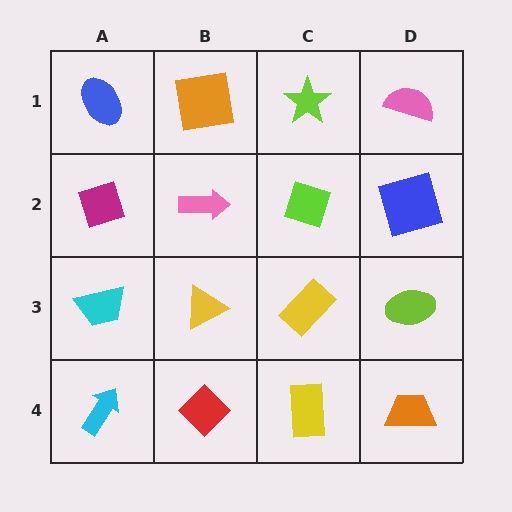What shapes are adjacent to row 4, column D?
A lime ellipse (row 3, column D), a yellow rectangle (row 4, column C).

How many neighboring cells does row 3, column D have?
3.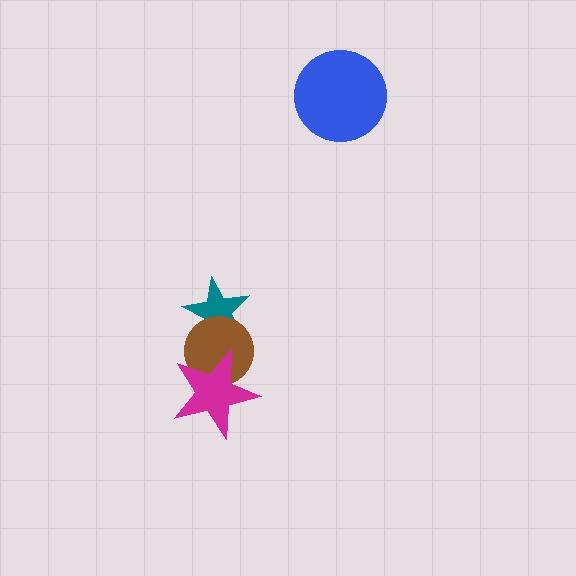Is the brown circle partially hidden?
Yes, it is partially covered by another shape.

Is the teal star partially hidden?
Yes, it is partially covered by another shape.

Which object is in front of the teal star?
The brown circle is in front of the teal star.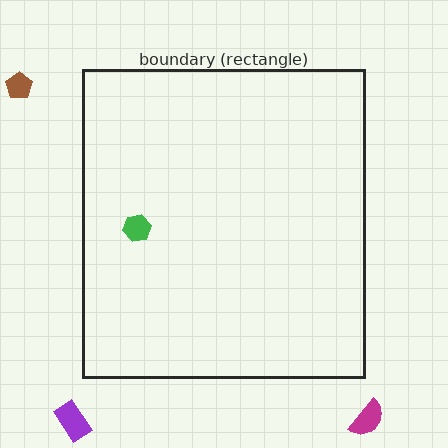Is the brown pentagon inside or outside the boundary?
Outside.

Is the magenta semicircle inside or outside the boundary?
Outside.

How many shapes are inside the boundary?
1 inside, 3 outside.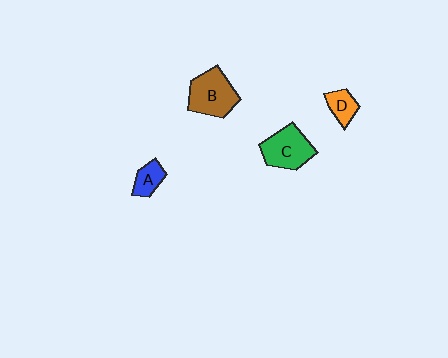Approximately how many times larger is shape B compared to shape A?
Approximately 2.2 times.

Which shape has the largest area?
Shape B (brown).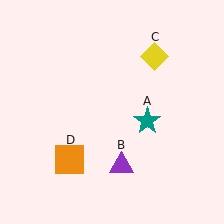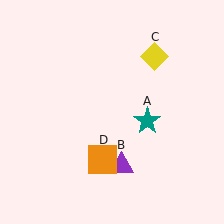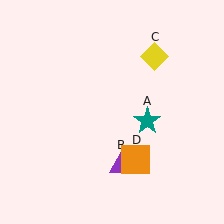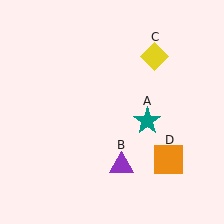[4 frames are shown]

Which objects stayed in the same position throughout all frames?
Teal star (object A) and purple triangle (object B) and yellow diamond (object C) remained stationary.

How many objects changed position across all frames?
1 object changed position: orange square (object D).